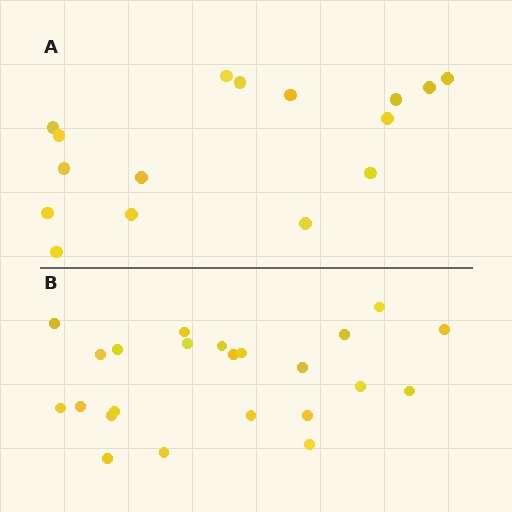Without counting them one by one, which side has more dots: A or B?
Region B (the bottom region) has more dots.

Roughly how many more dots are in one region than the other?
Region B has roughly 8 or so more dots than region A.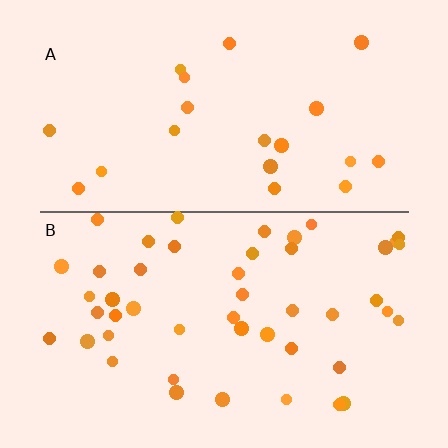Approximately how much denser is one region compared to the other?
Approximately 2.2× — region B over region A.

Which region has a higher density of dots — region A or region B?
B (the bottom).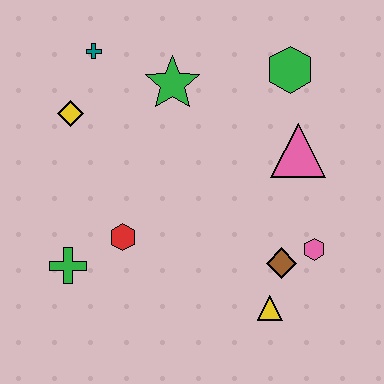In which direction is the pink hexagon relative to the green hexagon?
The pink hexagon is below the green hexagon.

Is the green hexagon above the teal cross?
No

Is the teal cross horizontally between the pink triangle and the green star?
No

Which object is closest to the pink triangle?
The green hexagon is closest to the pink triangle.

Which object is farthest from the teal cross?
The yellow triangle is farthest from the teal cross.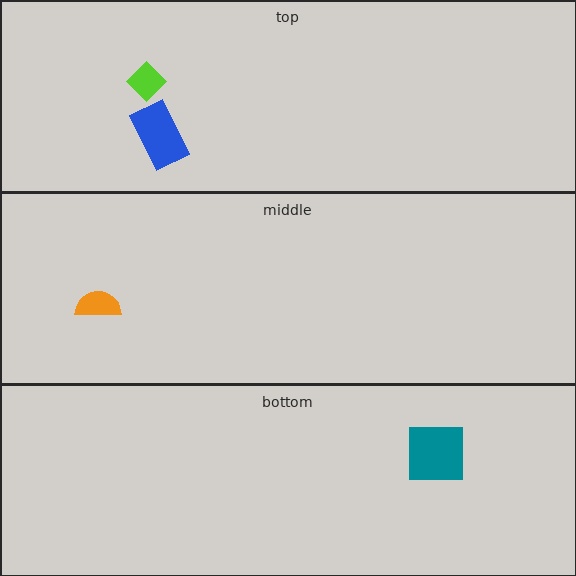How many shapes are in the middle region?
1.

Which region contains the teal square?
The bottom region.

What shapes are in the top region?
The blue rectangle, the lime diamond.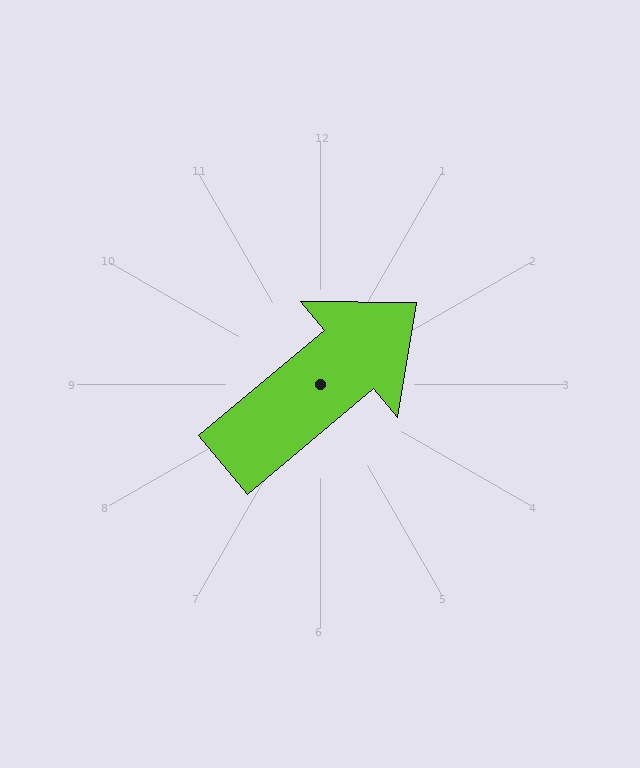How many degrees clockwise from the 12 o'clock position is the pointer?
Approximately 50 degrees.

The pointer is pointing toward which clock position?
Roughly 2 o'clock.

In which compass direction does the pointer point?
Northeast.